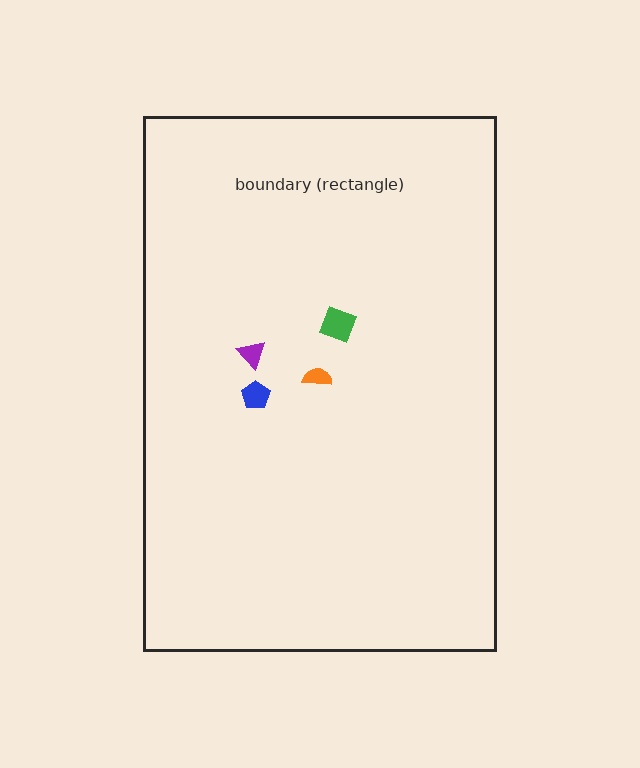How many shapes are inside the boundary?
4 inside, 0 outside.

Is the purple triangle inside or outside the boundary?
Inside.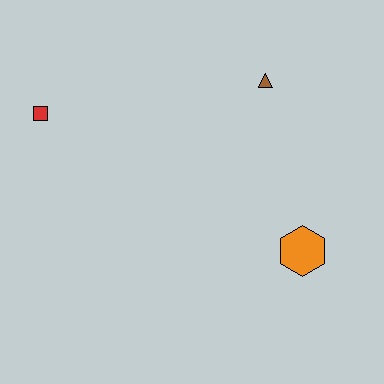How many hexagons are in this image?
There is 1 hexagon.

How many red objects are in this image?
There is 1 red object.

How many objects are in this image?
There are 3 objects.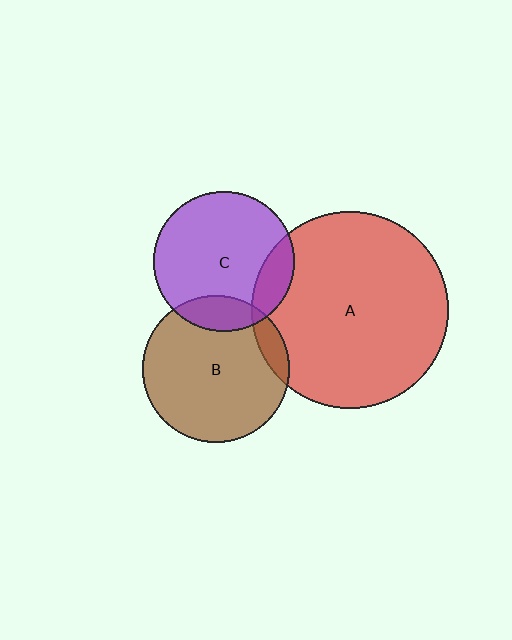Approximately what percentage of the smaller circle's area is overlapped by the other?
Approximately 15%.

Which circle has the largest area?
Circle A (red).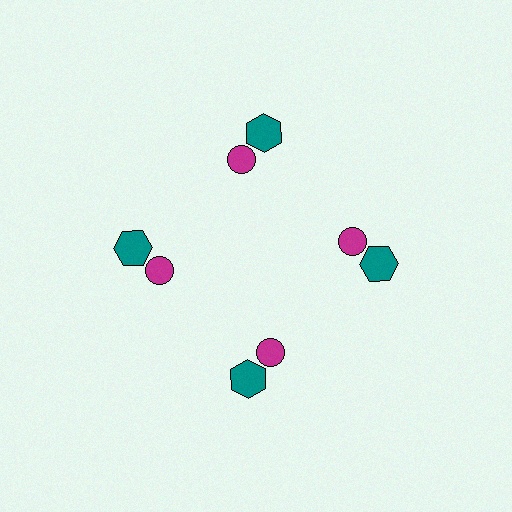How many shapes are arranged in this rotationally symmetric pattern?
There are 8 shapes, arranged in 4 groups of 2.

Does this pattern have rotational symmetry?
Yes, this pattern has 4-fold rotational symmetry. It looks the same after rotating 90 degrees around the center.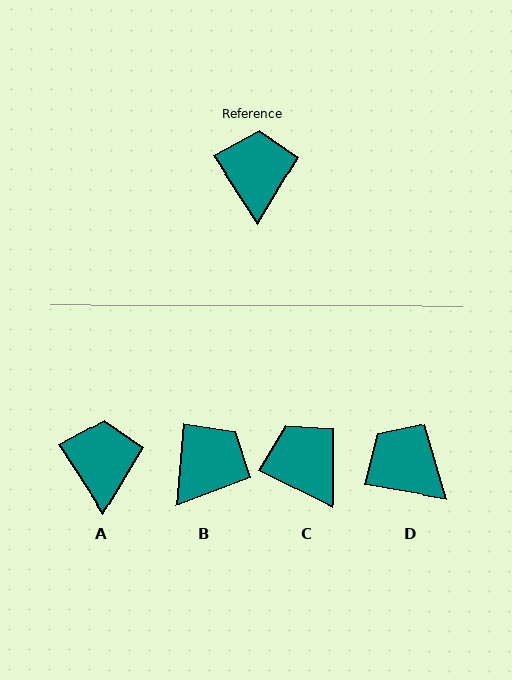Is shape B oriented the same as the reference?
No, it is off by about 38 degrees.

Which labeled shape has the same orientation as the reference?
A.